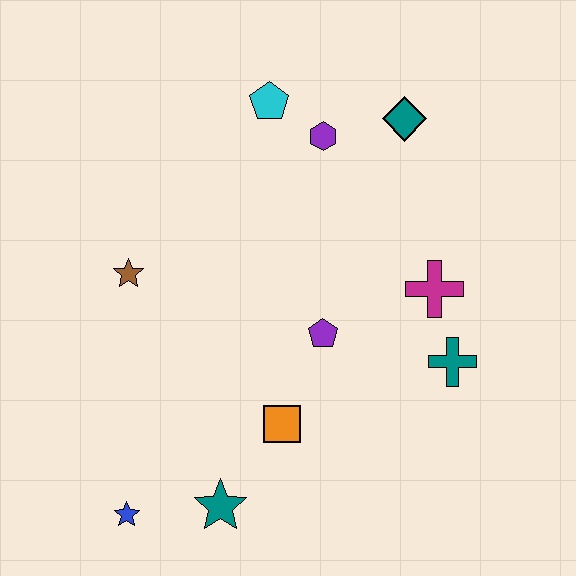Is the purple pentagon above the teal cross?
Yes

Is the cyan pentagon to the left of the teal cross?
Yes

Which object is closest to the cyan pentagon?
The purple hexagon is closest to the cyan pentagon.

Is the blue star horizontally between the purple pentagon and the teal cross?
No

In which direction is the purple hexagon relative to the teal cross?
The purple hexagon is above the teal cross.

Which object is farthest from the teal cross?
The blue star is farthest from the teal cross.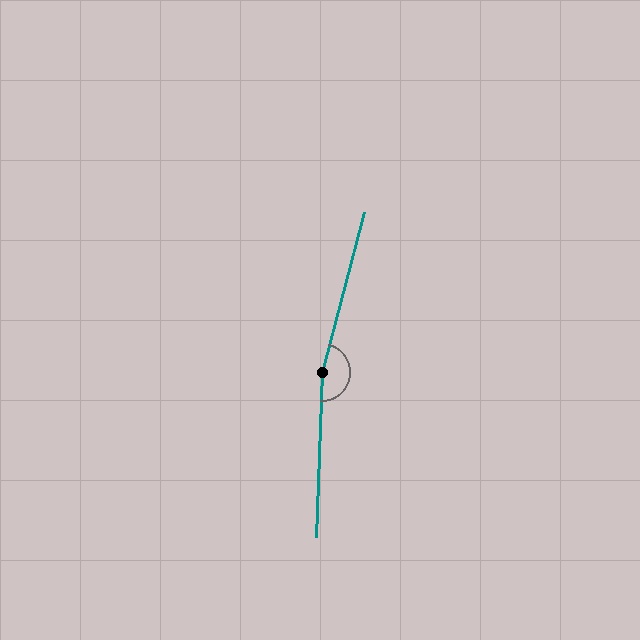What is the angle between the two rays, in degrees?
Approximately 168 degrees.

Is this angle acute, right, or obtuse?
It is obtuse.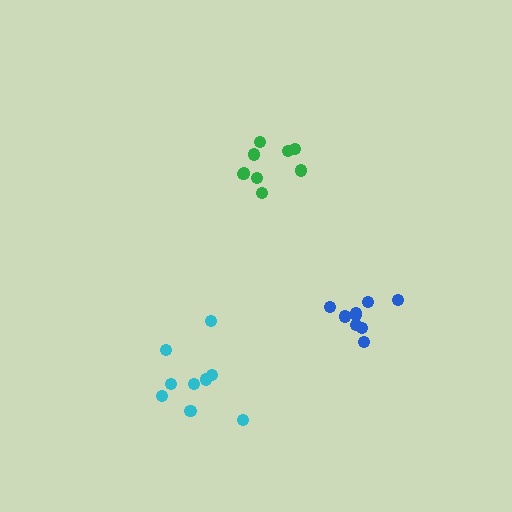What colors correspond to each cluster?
The clusters are colored: green, cyan, blue.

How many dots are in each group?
Group 1: 9 dots, Group 2: 9 dots, Group 3: 9 dots (27 total).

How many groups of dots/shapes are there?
There are 3 groups.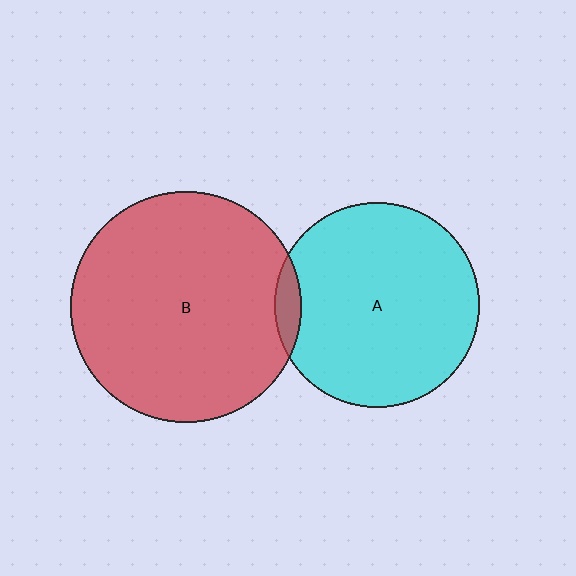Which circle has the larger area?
Circle B (red).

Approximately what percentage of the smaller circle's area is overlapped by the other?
Approximately 5%.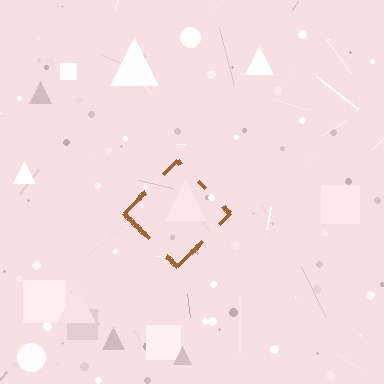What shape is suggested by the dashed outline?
The dashed outline suggests a diamond.